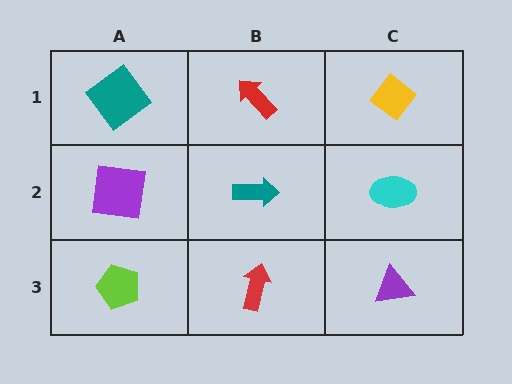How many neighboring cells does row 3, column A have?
2.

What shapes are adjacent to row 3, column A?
A purple square (row 2, column A), a red arrow (row 3, column B).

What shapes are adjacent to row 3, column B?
A teal arrow (row 2, column B), a lime pentagon (row 3, column A), a purple triangle (row 3, column C).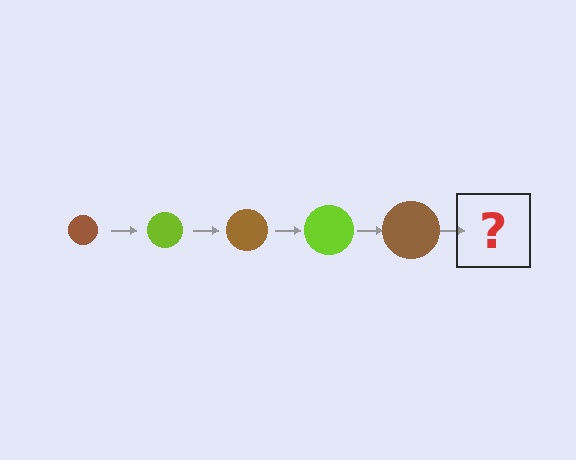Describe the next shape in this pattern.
It should be a lime circle, larger than the previous one.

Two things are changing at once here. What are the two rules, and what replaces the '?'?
The two rules are that the circle grows larger each step and the color cycles through brown and lime. The '?' should be a lime circle, larger than the previous one.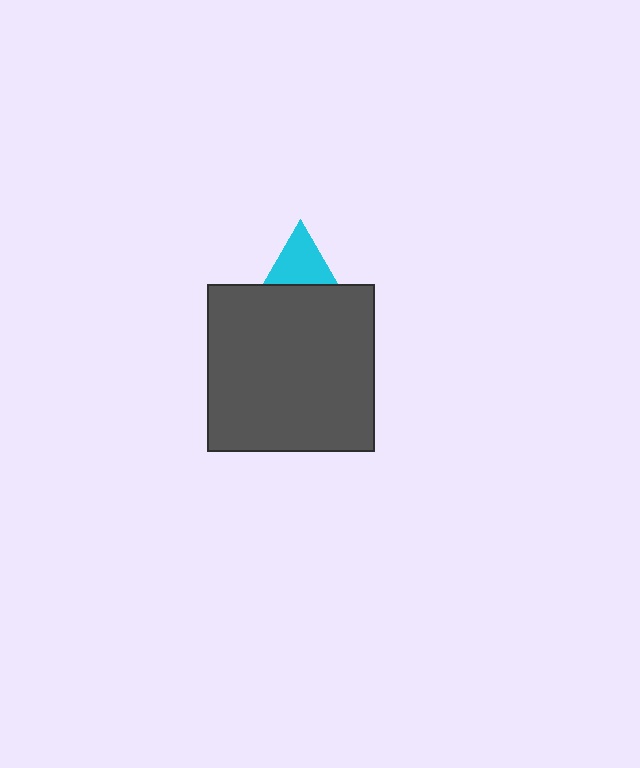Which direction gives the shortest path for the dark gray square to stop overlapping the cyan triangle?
Moving down gives the shortest separation.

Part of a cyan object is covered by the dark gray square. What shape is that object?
It is a triangle.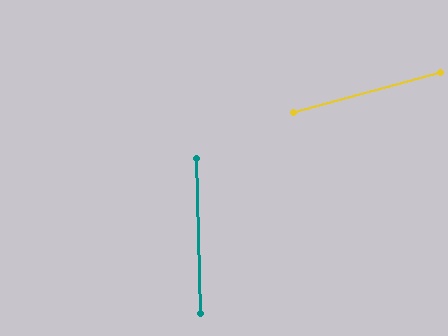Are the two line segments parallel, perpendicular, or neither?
Neither parallel nor perpendicular — they differ by about 76°.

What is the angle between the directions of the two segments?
Approximately 76 degrees.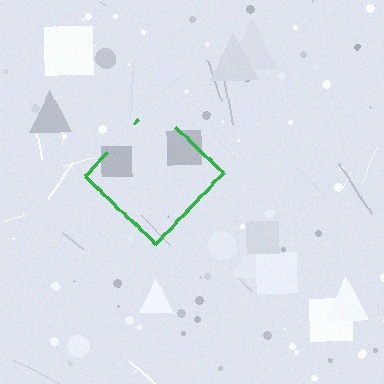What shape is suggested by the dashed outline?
The dashed outline suggests a diamond.